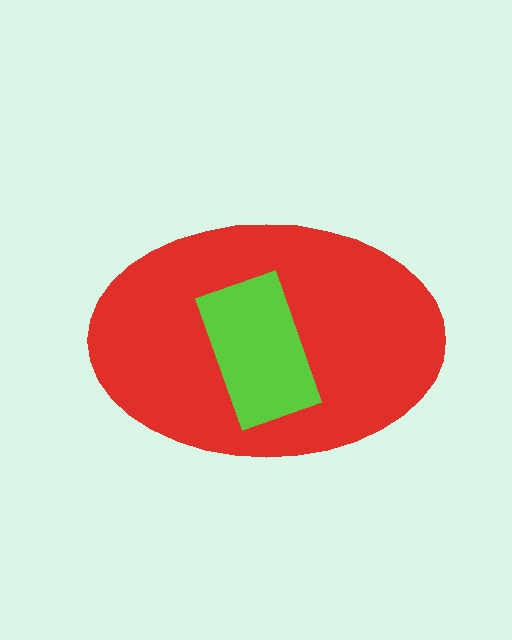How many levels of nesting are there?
2.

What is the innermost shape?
The lime rectangle.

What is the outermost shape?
The red ellipse.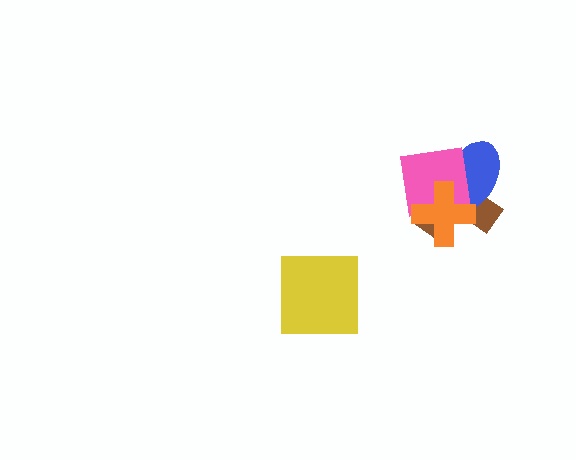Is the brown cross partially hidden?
Yes, it is partially covered by another shape.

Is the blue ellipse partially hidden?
Yes, it is partially covered by another shape.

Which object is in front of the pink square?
The orange cross is in front of the pink square.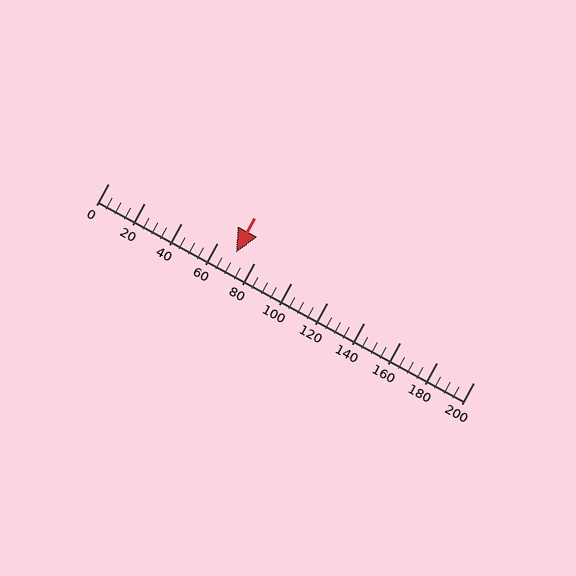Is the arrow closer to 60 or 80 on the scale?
The arrow is closer to 80.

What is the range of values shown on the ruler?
The ruler shows values from 0 to 200.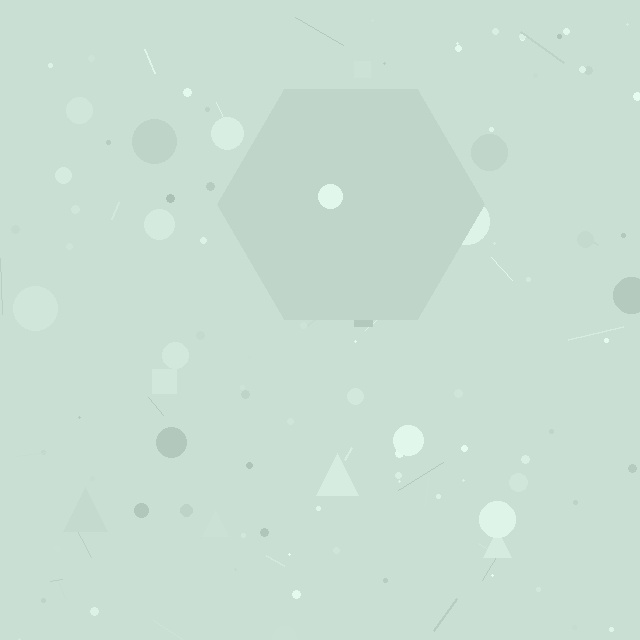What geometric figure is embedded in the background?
A hexagon is embedded in the background.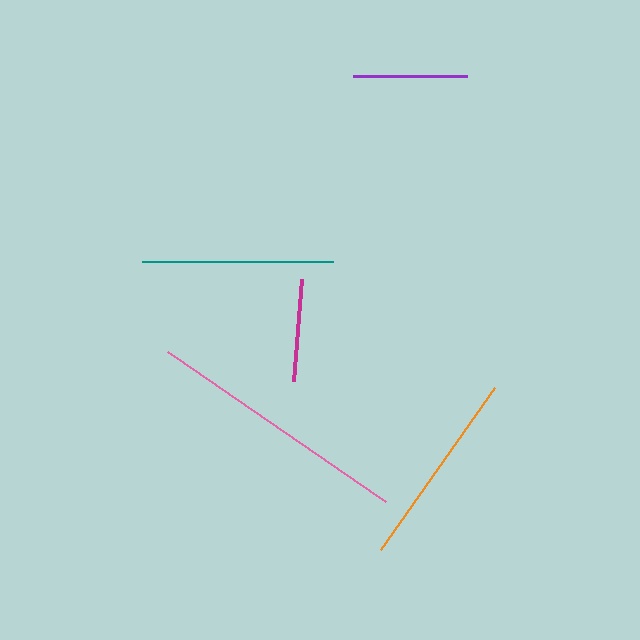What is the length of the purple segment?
The purple segment is approximately 114 pixels long.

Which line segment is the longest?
The pink line is the longest at approximately 264 pixels.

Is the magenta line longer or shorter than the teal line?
The teal line is longer than the magenta line.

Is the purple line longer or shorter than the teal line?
The teal line is longer than the purple line.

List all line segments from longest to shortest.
From longest to shortest: pink, orange, teal, purple, magenta.